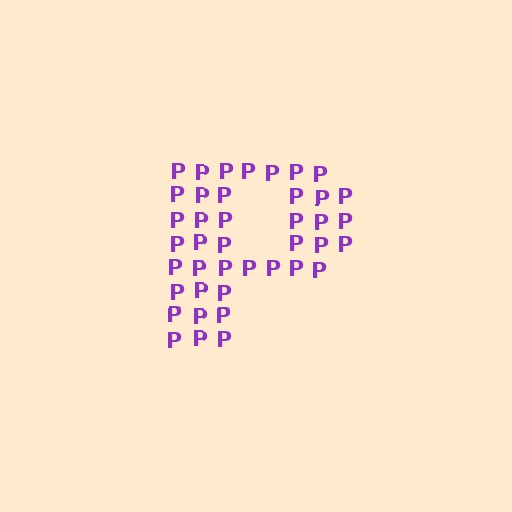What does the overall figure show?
The overall figure shows the letter P.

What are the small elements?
The small elements are letter P's.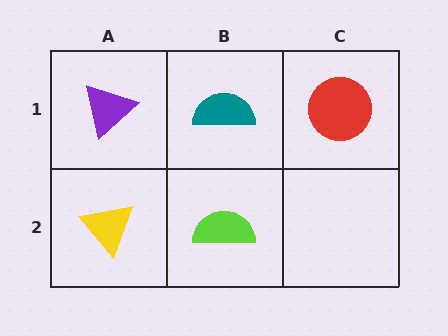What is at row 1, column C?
A red circle.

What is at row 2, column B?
A lime semicircle.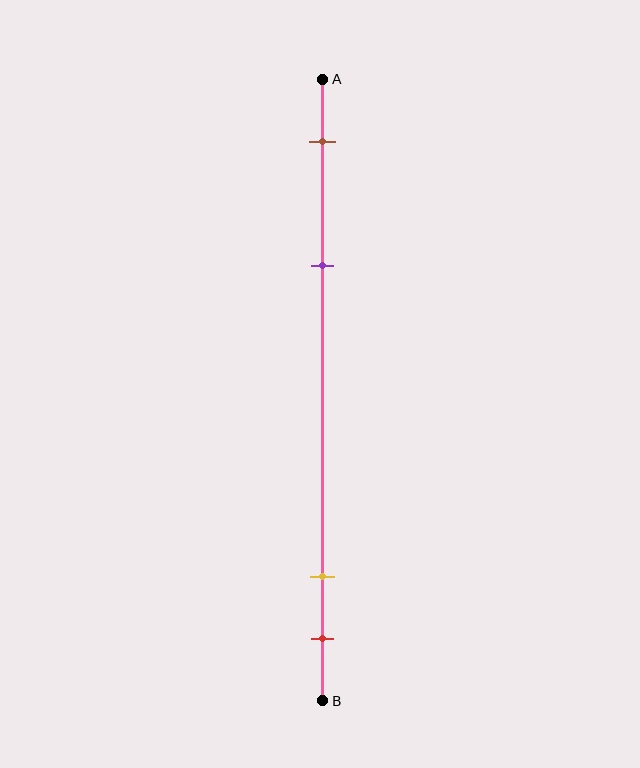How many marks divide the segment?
There are 4 marks dividing the segment.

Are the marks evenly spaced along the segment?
No, the marks are not evenly spaced.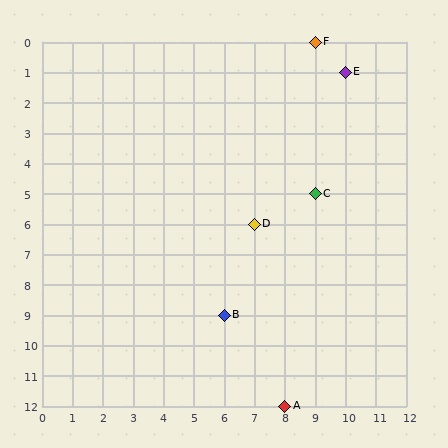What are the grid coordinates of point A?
Point A is at grid coordinates (8, 12).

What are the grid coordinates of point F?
Point F is at grid coordinates (9, 0).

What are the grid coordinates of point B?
Point B is at grid coordinates (6, 9).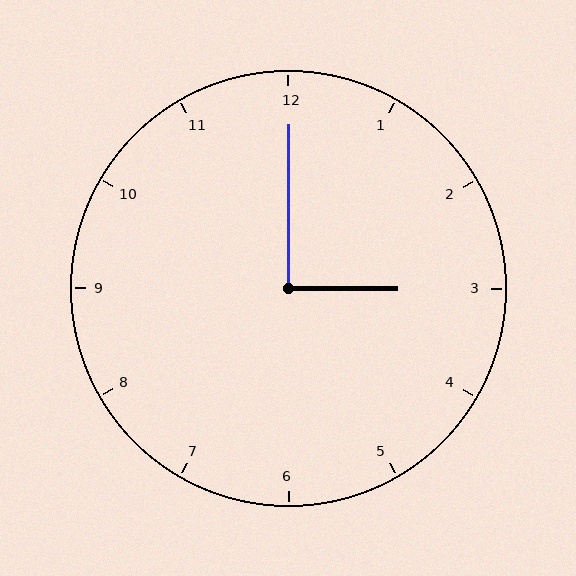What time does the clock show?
3:00.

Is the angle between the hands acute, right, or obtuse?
It is right.